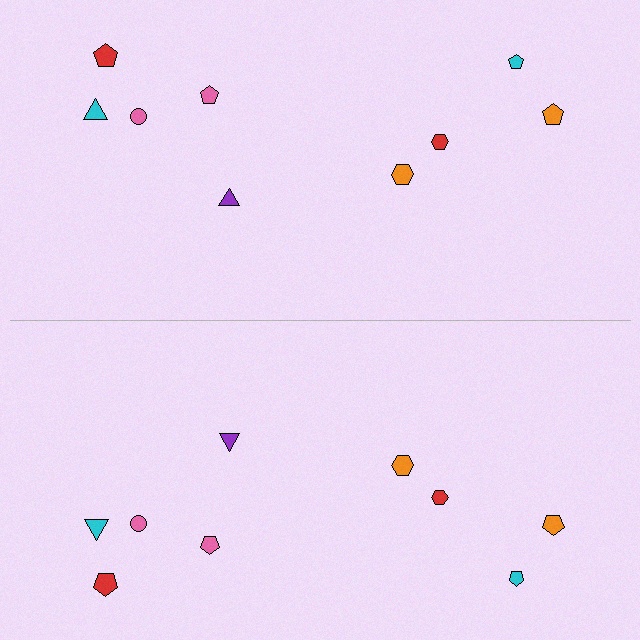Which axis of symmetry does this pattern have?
The pattern has a horizontal axis of symmetry running through the center of the image.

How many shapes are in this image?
There are 18 shapes in this image.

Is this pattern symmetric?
Yes, this pattern has bilateral (reflection) symmetry.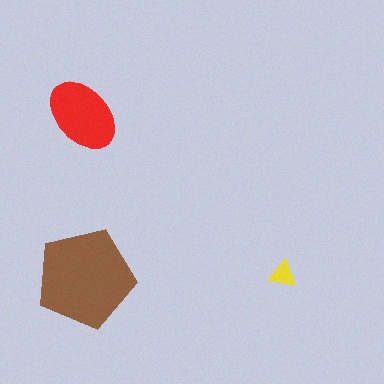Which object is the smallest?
The yellow triangle.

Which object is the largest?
The brown pentagon.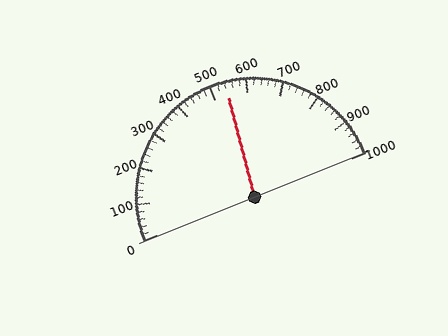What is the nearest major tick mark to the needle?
The nearest major tick mark is 500.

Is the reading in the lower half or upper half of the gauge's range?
The reading is in the upper half of the range (0 to 1000).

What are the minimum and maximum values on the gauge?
The gauge ranges from 0 to 1000.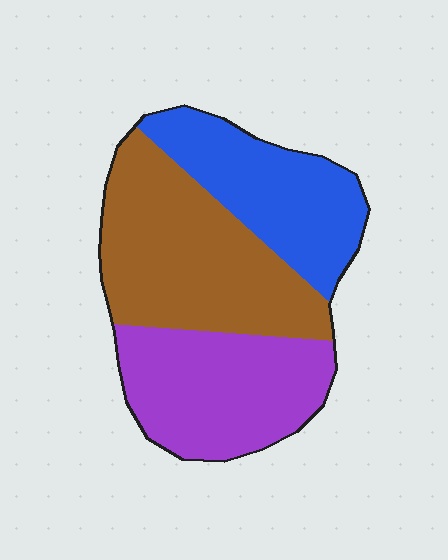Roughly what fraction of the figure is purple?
Purple covers roughly 30% of the figure.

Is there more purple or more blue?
Purple.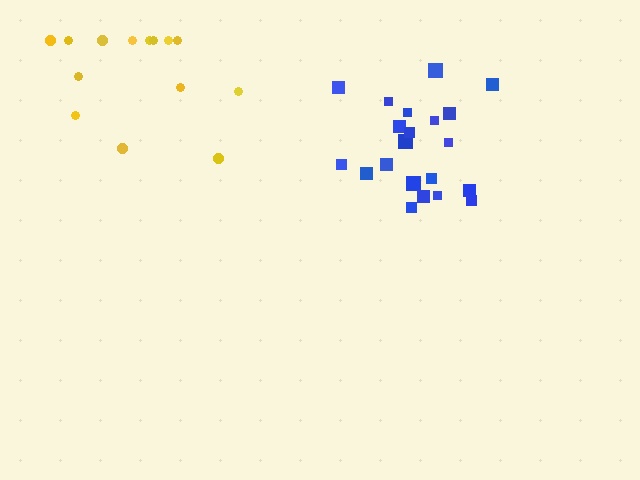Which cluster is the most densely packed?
Blue.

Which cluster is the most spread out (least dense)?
Yellow.